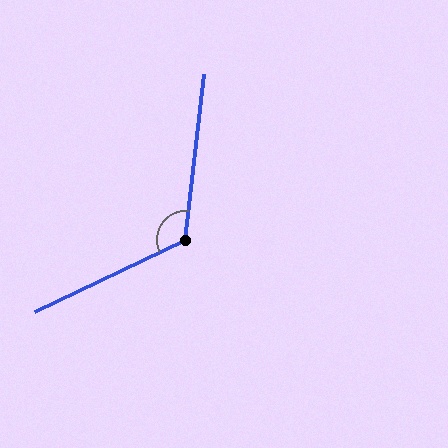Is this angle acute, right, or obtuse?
It is obtuse.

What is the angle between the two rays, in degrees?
Approximately 122 degrees.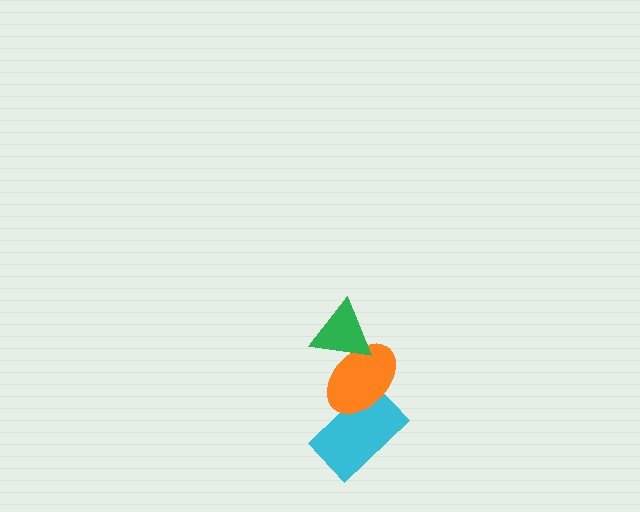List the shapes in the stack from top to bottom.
From top to bottom: the green triangle, the orange ellipse, the cyan rectangle.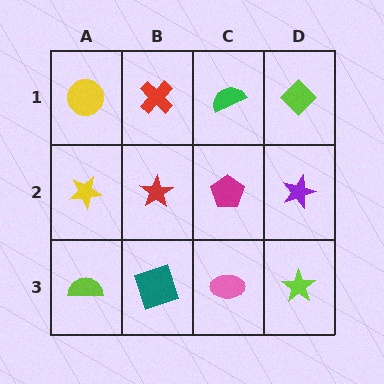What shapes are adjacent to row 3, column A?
A yellow star (row 2, column A), a teal square (row 3, column B).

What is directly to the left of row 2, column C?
A red star.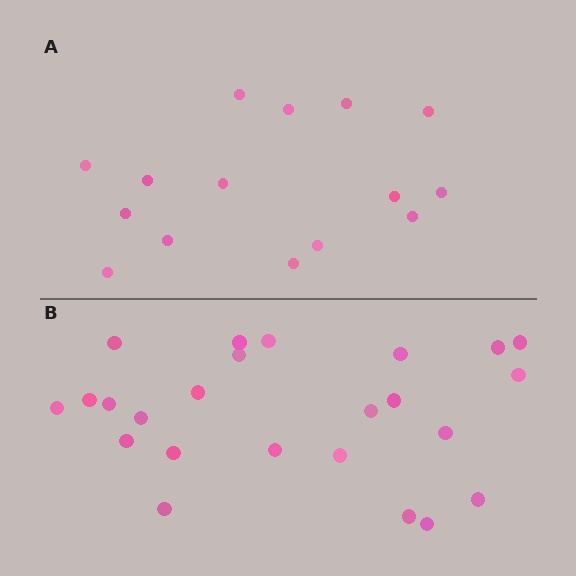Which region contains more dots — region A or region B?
Region B (the bottom region) has more dots.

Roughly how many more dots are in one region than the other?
Region B has roughly 8 or so more dots than region A.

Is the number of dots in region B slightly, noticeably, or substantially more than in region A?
Region B has substantially more. The ratio is roughly 1.6 to 1.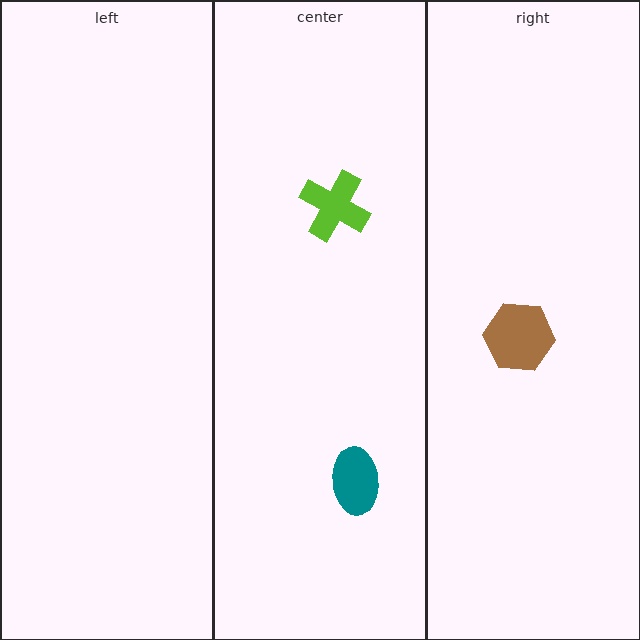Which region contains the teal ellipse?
The center region.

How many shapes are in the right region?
1.